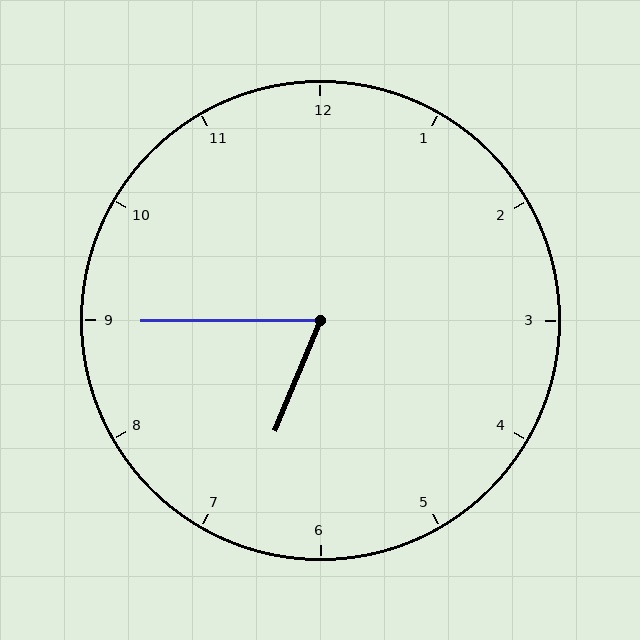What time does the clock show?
6:45.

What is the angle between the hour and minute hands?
Approximately 68 degrees.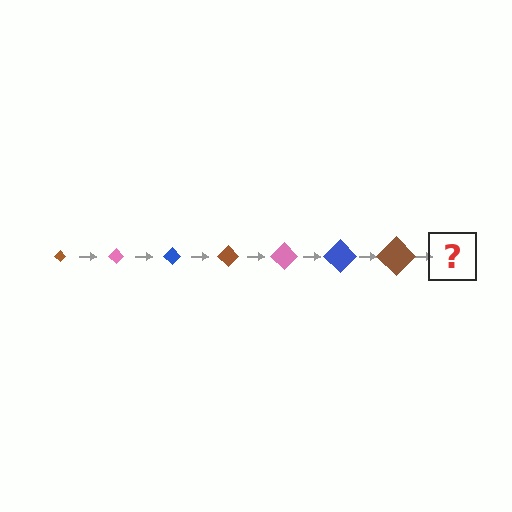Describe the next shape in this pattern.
It should be a pink diamond, larger than the previous one.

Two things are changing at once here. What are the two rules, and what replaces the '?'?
The two rules are that the diamond grows larger each step and the color cycles through brown, pink, and blue. The '?' should be a pink diamond, larger than the previous one.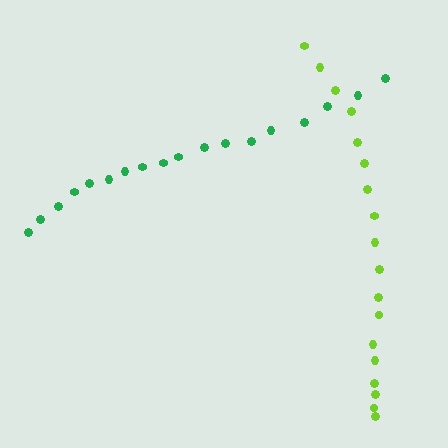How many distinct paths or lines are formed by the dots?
There are 2 distinct paths.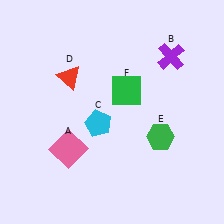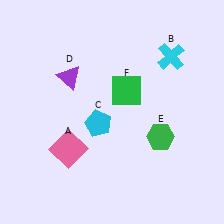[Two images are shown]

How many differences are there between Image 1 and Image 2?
There are 2 differences between the two images.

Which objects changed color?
B changed from purple to cyan. D changed from red to purple.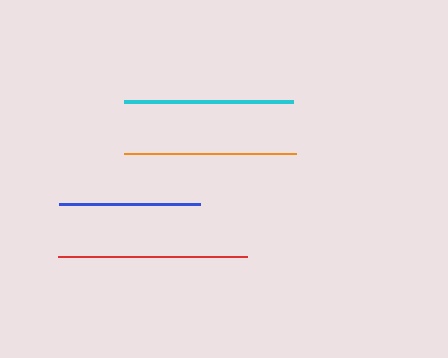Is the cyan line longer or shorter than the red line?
The red line is longer than the cyan line.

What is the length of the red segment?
The red segment is approximately 189 pixels long.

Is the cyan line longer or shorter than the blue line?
The cyan line is longer than the blue line.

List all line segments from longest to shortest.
From longest to shortest: red, orange, cyan, blue.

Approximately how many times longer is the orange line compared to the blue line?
The orange line is approximately 1.2 times the length of the blue line.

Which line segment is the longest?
The red line is the longest at approximately 189 pixels.